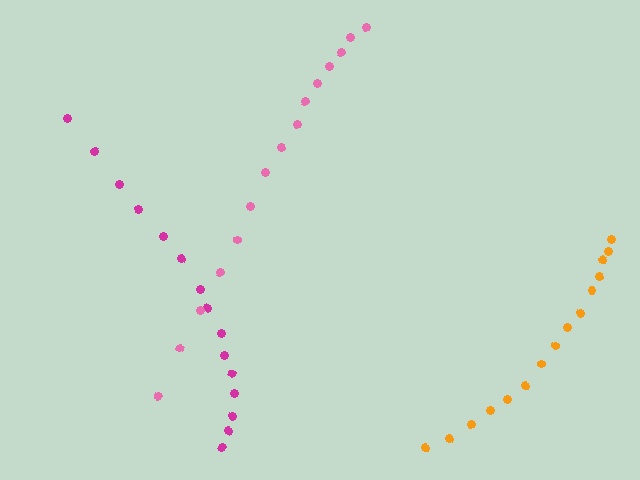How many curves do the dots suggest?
There are 3 distinct paths.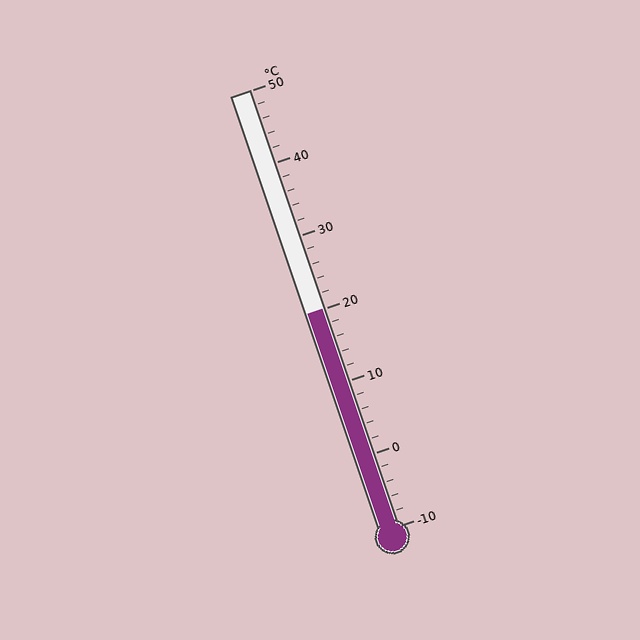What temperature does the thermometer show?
The thermometer shows approximately 20°C.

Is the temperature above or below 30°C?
The temperature is below 30°C.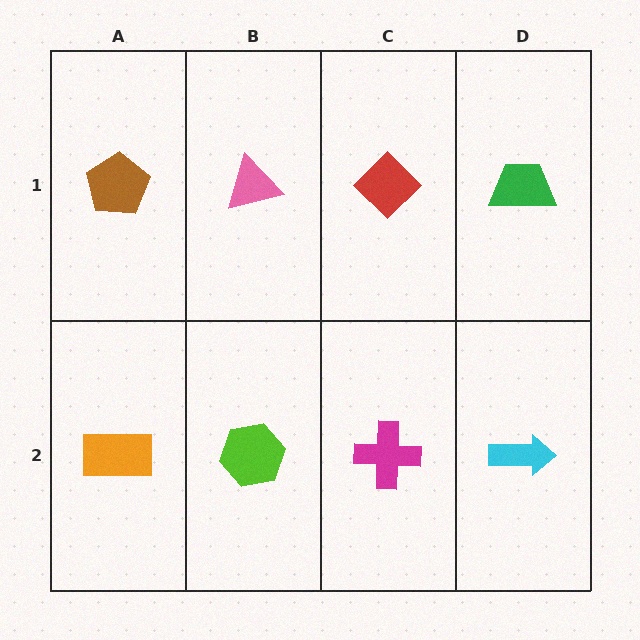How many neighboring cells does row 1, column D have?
2.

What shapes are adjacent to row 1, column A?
An orange rectangle (row 2, column A), a pink triangle (row 1, column B).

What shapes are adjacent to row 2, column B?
A pink triangle (row 1, column B), an orange rectangle (row 2, column A), a magenta cross (row 2, column C).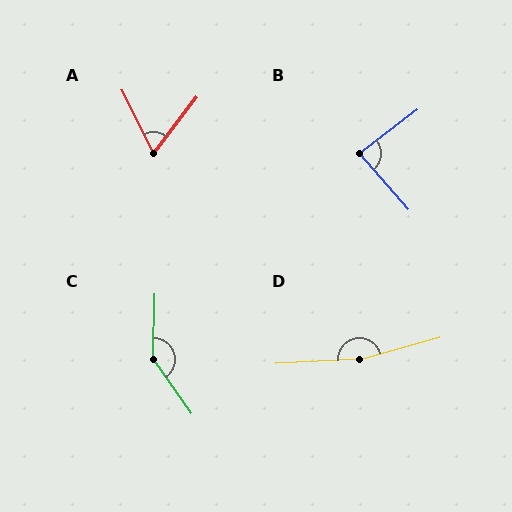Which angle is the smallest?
A, at approximately 64 degrees.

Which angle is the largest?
D, at approximately 167 degrees.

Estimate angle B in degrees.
Approximately 86 degrees.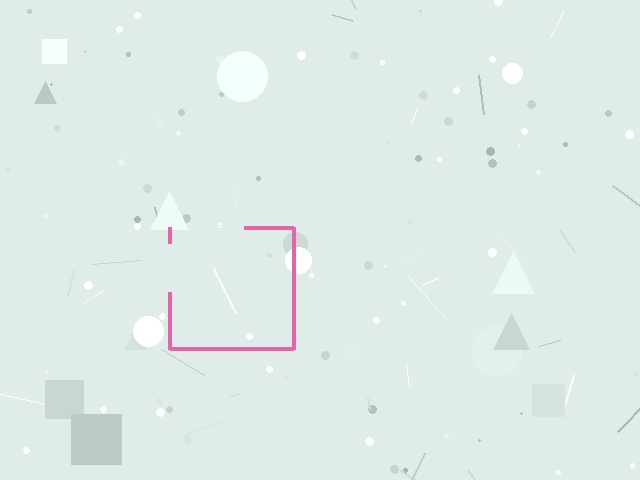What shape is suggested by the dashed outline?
The dashed outline suggests a square.